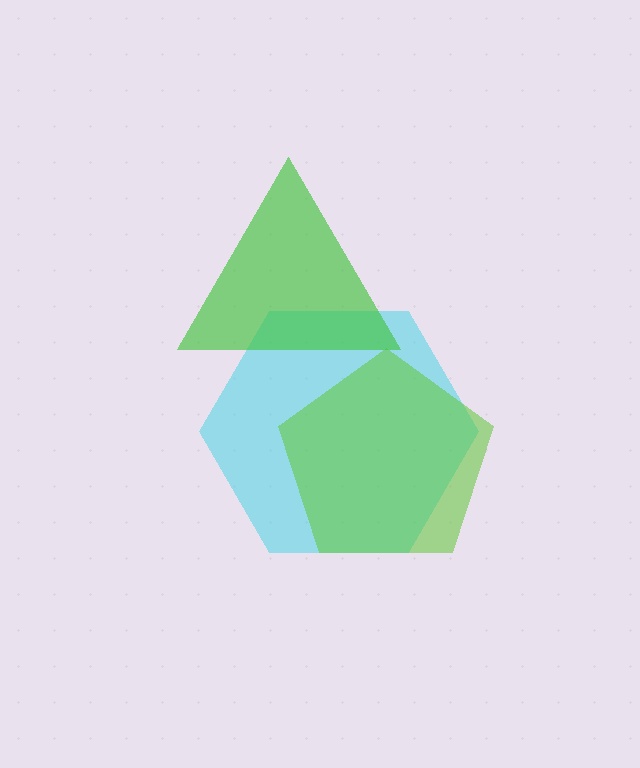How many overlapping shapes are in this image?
There are 3 overlapping shapes in the image.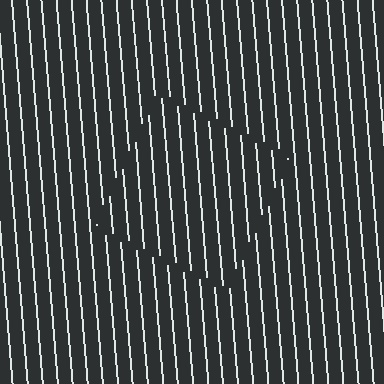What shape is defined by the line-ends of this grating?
An illusory square. The interior of the shape contains the same grating, shifted by half a period — the contour is defined by the phase discontinuity where line-ends from the inner and outer gratings abut.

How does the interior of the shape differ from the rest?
The interior of the shape contains the same grating, shifted by half a period — the contour is defined by the phase discontinuity where line-ends from the inner and outer gratings abut.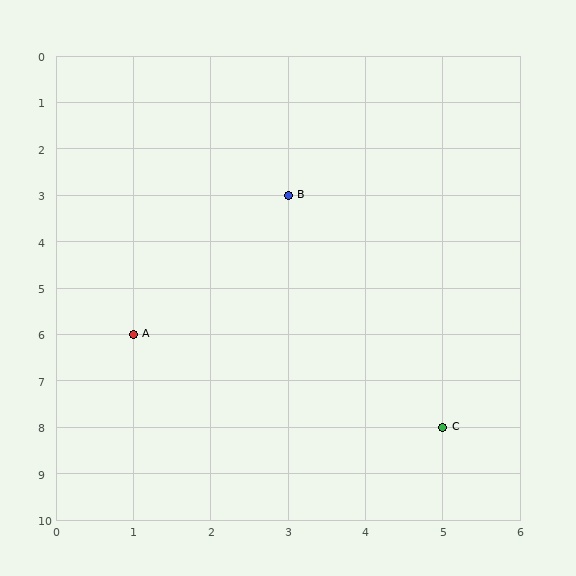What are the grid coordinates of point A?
Point A is at grid coordinates (1, 6).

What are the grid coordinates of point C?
Point C is at grid coordinates (5, 8).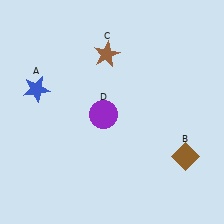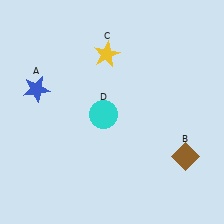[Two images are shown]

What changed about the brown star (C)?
In Image 1, C is brown. In Image 2, it changed to yellow.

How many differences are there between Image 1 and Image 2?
There are 2 differences between the two images.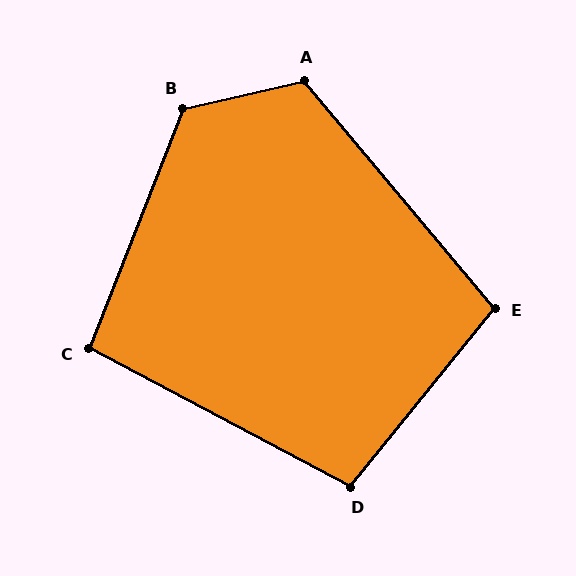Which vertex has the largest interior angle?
B, at approximately 124 degrees.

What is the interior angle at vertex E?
Approximately 101 degrees (obtuse).